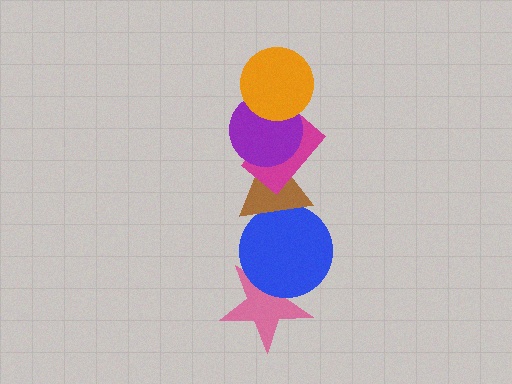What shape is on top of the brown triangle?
The magenta rectangle is on top of the brown triangle.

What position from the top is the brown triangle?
The brown triangle is 4th from the top.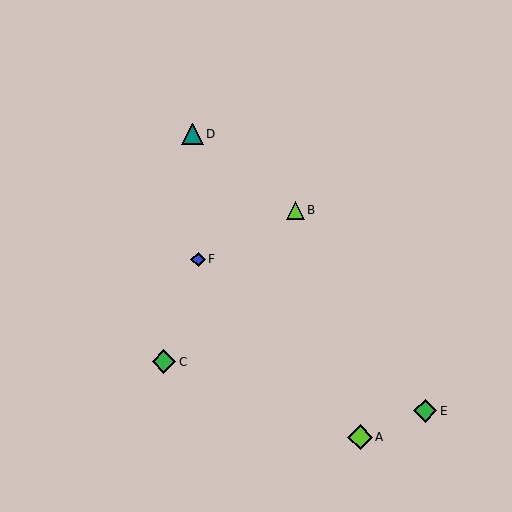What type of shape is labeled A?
Shape A is a lime diamond.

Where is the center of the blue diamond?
The center of the blue diamond is at (198, 259).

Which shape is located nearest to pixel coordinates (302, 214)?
The lime triangle (labeled B) at (295, 210) is nearest to that location.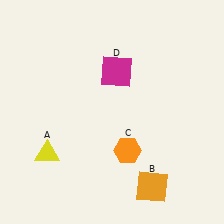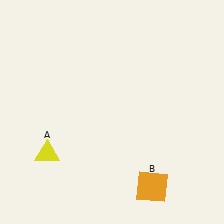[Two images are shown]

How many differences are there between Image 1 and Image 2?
There are 2 differences between the two images.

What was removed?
The magenta square (D), the orange hexagon (C) were removed in Image 2.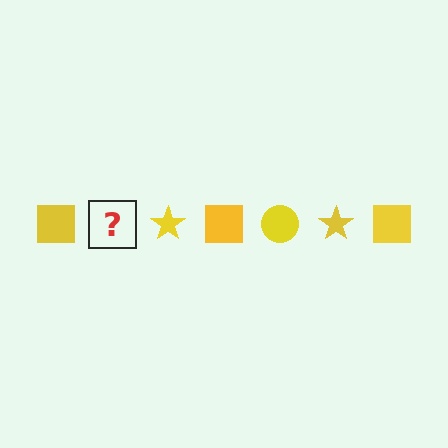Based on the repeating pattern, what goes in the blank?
The blank should be a yellow circle.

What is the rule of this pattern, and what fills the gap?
The rule is that the pattern cycles through square, circle, star shapes in yellow. The gap should be filled with a yellow circle.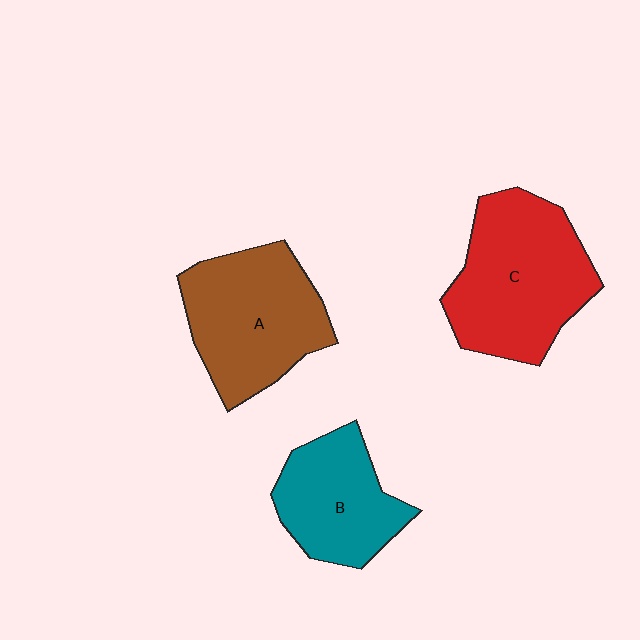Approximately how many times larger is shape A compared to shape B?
Approximately 1.3 times.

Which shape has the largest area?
Shape C (red).